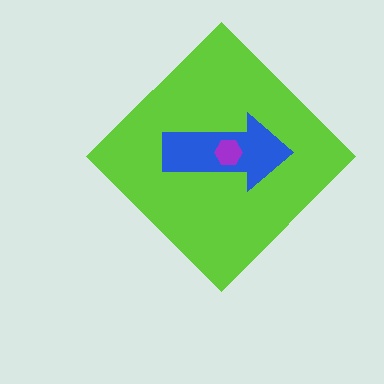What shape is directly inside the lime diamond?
The blue arrow.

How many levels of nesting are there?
3.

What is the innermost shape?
The purple hexagon.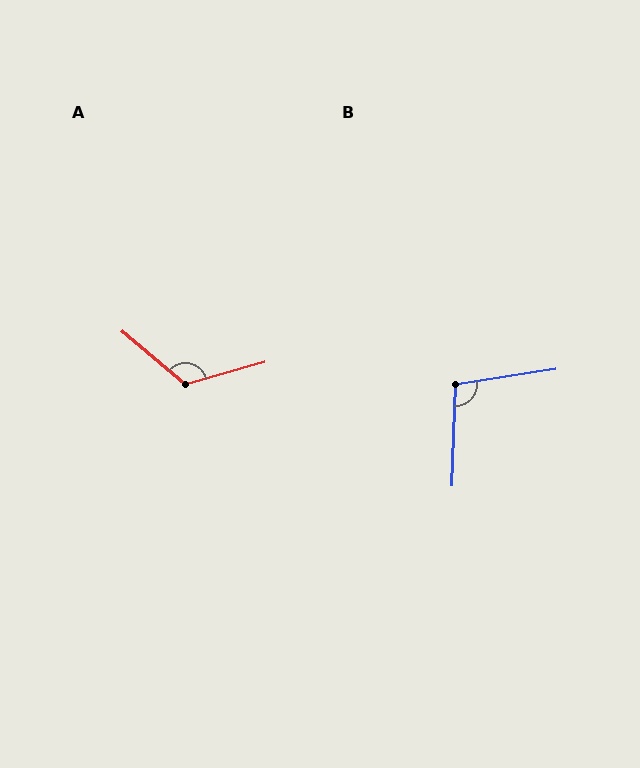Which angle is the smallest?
B, at approximately 101 degrees.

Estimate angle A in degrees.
Approximately 124 degrees.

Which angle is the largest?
A, at approximately 124 degrees.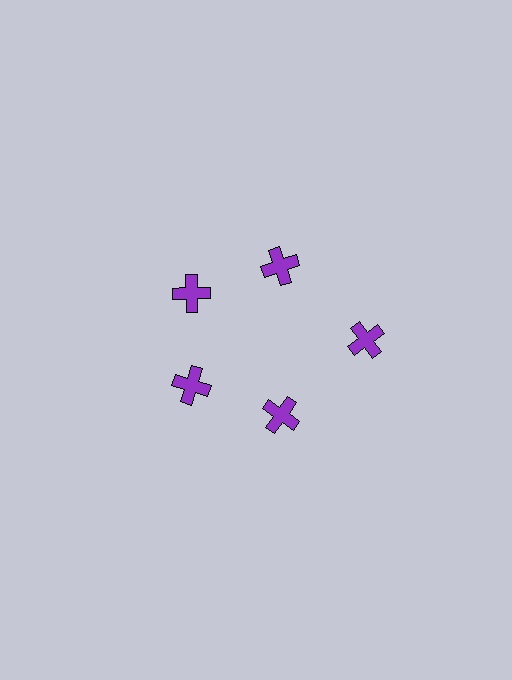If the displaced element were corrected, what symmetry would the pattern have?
It would have 5-fold rotational symmetry — the pattern would map onto itself every 72 degrees.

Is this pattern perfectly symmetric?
No. The 5 purple crosses are arranged in a ring, but one element near the 3 o'clock position is pushed outward from the center, breaking the 5-fold rotational symmetry.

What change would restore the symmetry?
The symmetry would be restored by moving it inward, back onto the ring so that all 5 crosses sit at equal angles and equal distance from the center.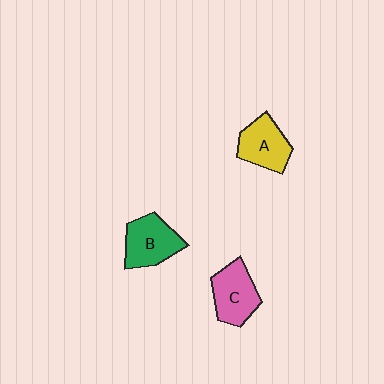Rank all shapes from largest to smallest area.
From largest to smallest: B (green), C (pink), A (yellow).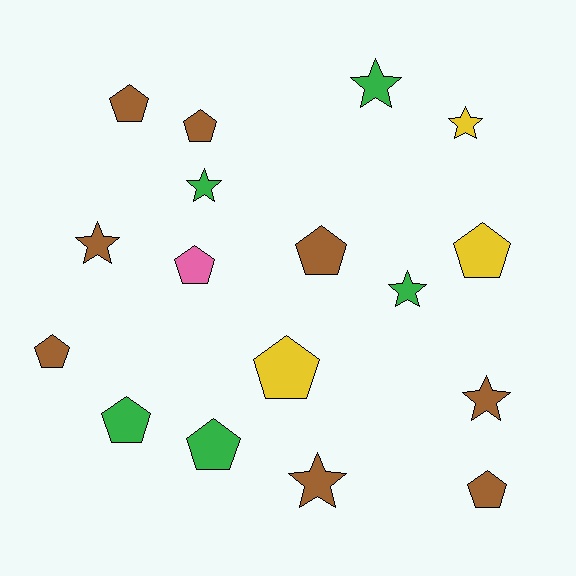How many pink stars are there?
There are no pink stars.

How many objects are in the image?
There are 17 objects.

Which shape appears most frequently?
Pentagon, with 10 objects.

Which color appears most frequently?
Brown, with 8 objects.